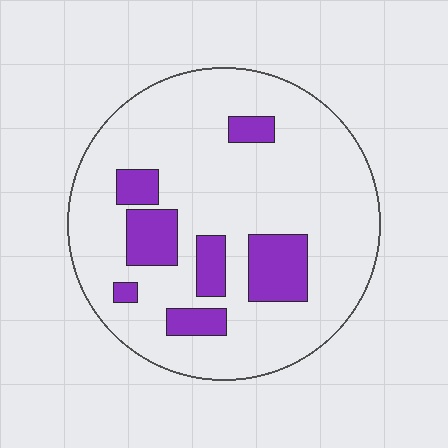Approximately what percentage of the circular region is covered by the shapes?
Approximately 20%.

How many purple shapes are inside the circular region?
7.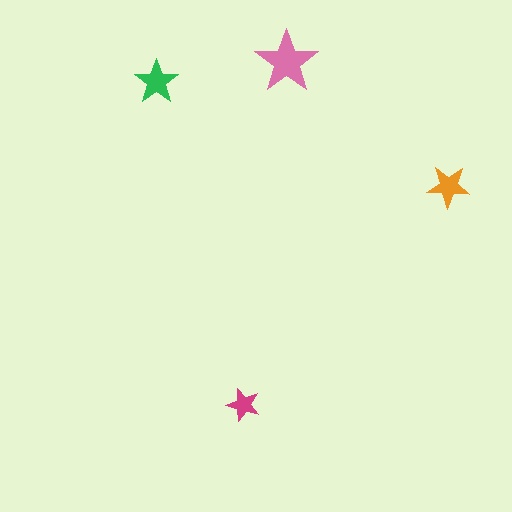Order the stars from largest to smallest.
the pink one, the green one, the orange one, the magenta one.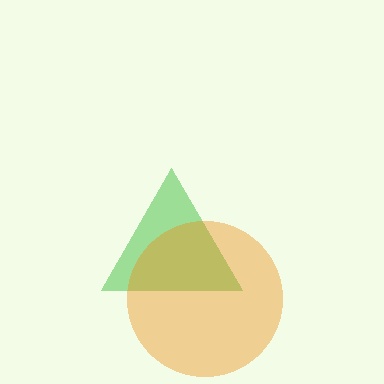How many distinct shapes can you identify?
There are 2 distinct shapes: a green triangle, an orange circle.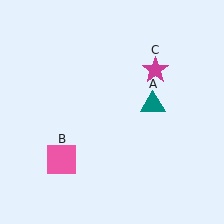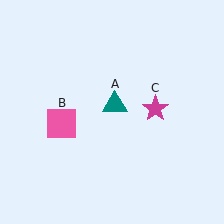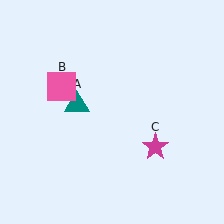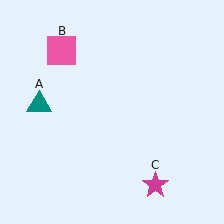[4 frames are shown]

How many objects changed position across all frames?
3 objects changed position: teal triangle (object A), pink square (object B), magenta star (object C).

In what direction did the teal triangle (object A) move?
The teal triangle (object A) moved left.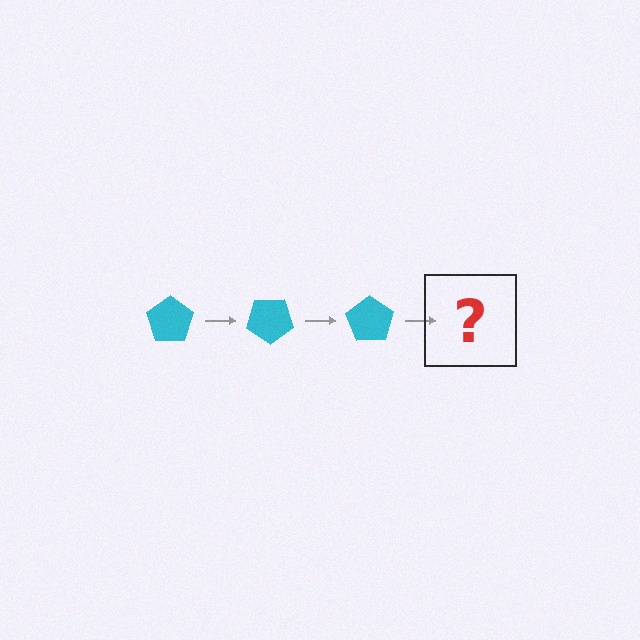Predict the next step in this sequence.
The next step is a cyan pentagon rotated 105 degrees.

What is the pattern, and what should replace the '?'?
The pattern is that the pentagon rotates 35 degrees each step. The '?' should be a cyan pentagon rotated 105 degrees.